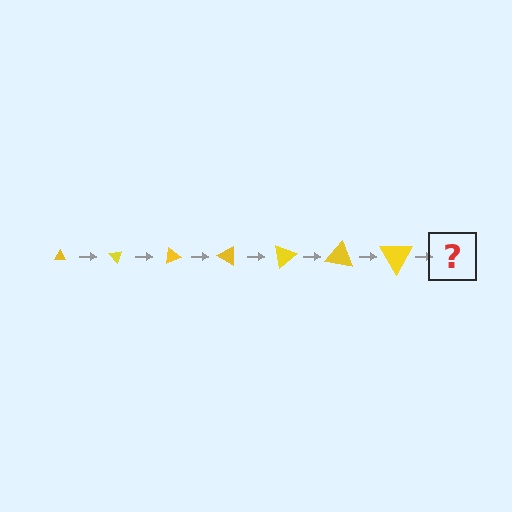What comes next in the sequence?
The next element should be a triangle, larger than the previous one and rotated 350 degrees from the start.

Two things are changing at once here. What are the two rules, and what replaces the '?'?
The two rules are that the triangle grows larger each step and it rotates 50 degrees each step. The '?' should be a triangle, larger than the previous one and rotated 350 degrees from the start.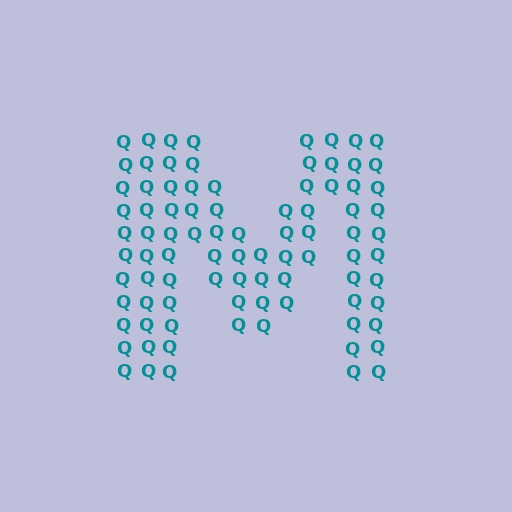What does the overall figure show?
The overall figure shows the letter M.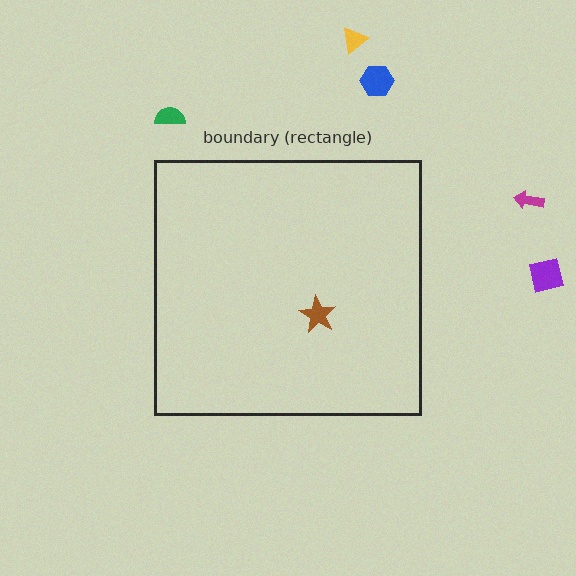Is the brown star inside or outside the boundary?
Inside.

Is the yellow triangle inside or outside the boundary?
Outside.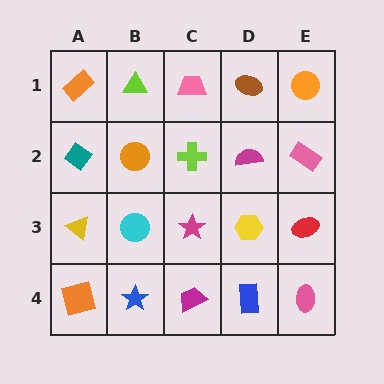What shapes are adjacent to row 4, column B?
A cyan circle (row 3, column B), an orange square (row 4, column A), a magenta trapezoid (row 4, column C).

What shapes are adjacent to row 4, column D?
A yellow hexagon (row 3, column D), a magenta trapezoid (row 4, column C), a pink ellipse (row 4, column E).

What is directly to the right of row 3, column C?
A yellow hexagon.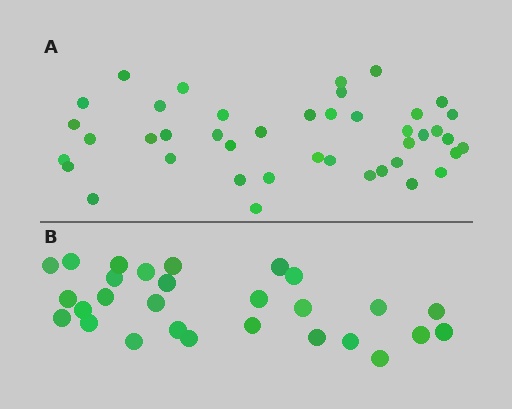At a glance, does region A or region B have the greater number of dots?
Region A (the top region) has more dots.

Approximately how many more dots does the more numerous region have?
Region A has approximately 15 more dots than region B.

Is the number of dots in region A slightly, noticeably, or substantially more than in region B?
Region A has substantially more. The ratio is roughly 1.5 to 1.